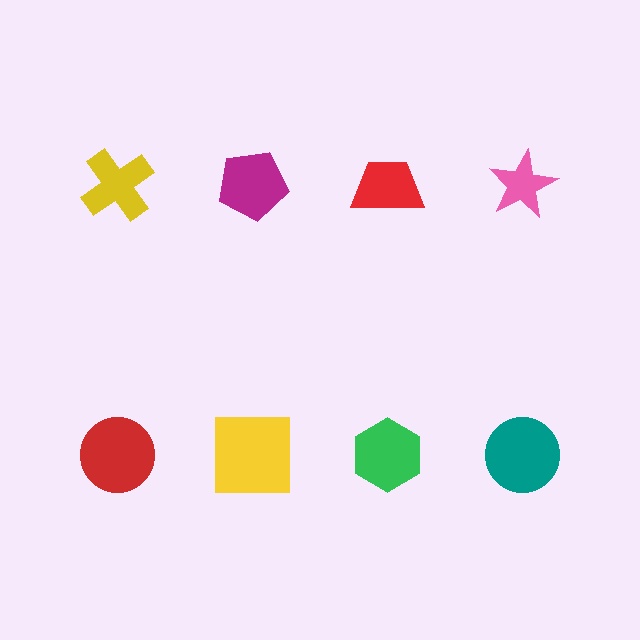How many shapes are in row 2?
4 shapes.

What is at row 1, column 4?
A pink star.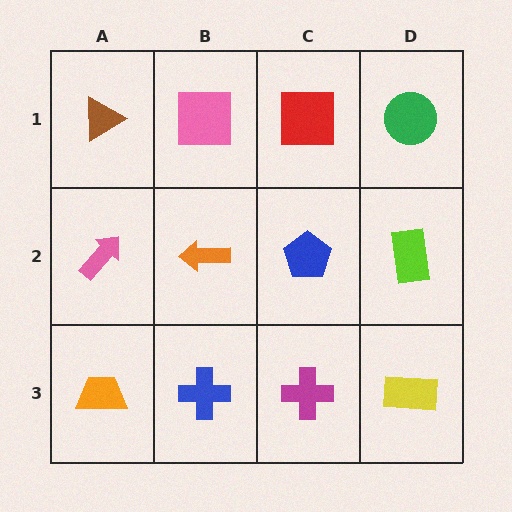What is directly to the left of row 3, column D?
A magenta cross.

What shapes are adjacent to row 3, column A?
A pink arrow (row 2, column A), a blue cross (row 3, column B).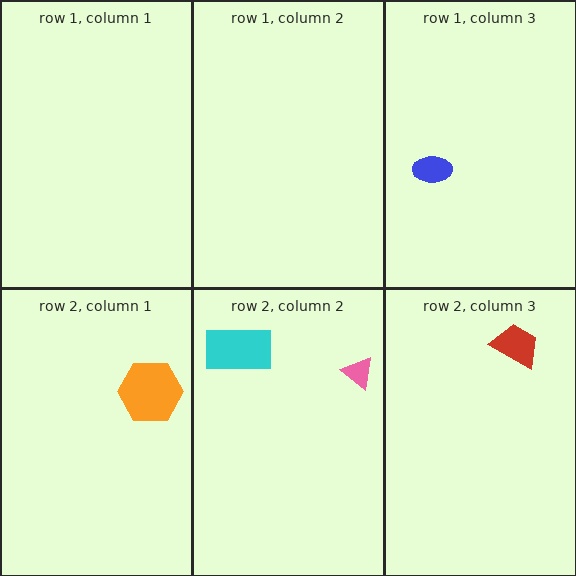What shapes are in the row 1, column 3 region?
The blue ellipse.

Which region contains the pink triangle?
The row 2, column 2 region.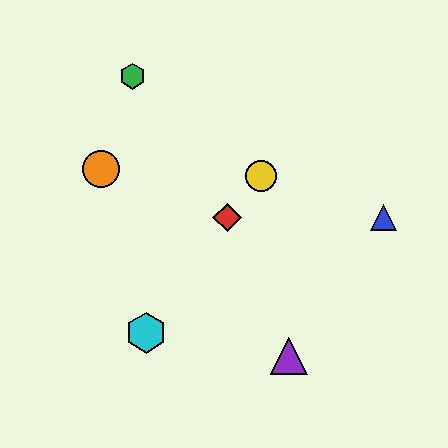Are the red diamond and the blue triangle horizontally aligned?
Yes, both are at y≈217.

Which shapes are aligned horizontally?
The red diamond, the blue triangle are aligned horizontally.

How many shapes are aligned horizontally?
2 shapes (the red diamond, the blue triangle) are aligned horizontally.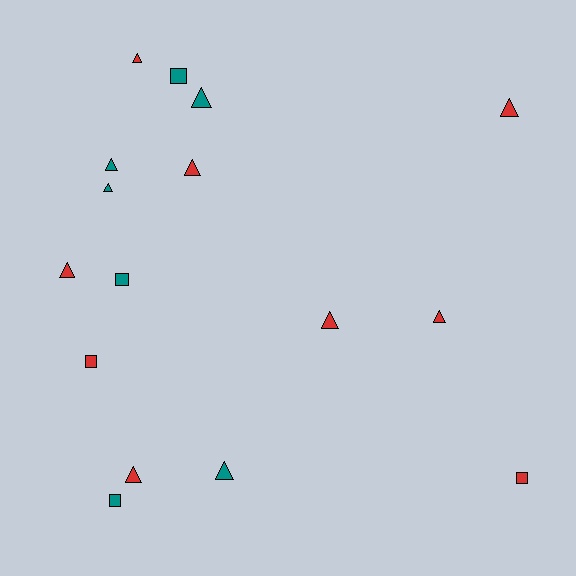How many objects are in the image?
There are 16 objects.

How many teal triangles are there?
There are 4 teal triangles.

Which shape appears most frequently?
Triangle, with 11 objects.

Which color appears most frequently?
Red, with 9 objects.